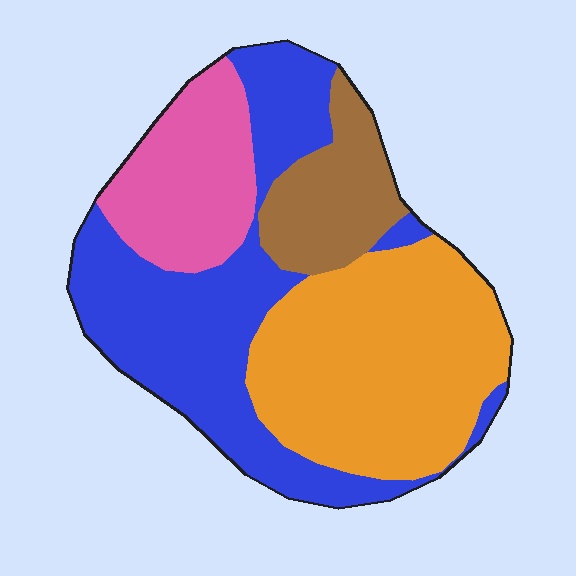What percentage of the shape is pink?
Pink takes up less than a quarter of the shape.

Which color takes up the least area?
Brown, at roughly 10%.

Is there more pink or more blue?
Blue.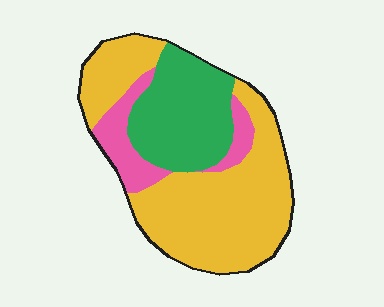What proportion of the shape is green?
Green covers 28% of the shape.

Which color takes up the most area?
Yellow, at roughly 60%.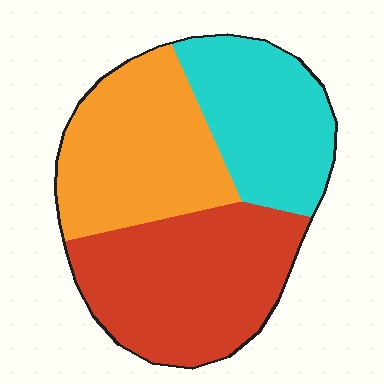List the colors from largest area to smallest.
From largest to smallest: red, orange, cyan.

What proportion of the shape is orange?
Orange covers around 35% of the shape.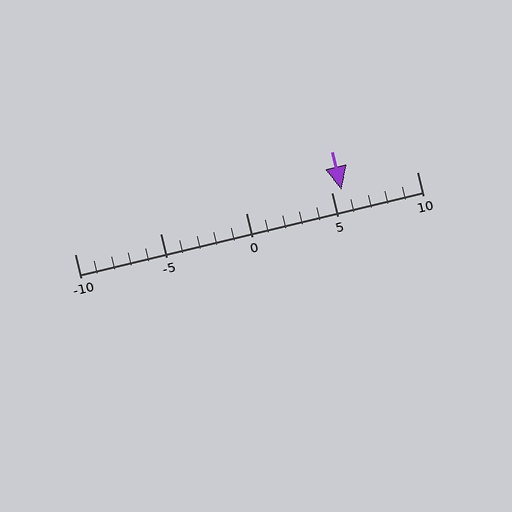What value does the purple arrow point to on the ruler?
The purple arrow points to approximately 6.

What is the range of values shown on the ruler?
The ruler shows values from -10 to 10.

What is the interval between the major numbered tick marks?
The major tick marks are spaced 5 units apart.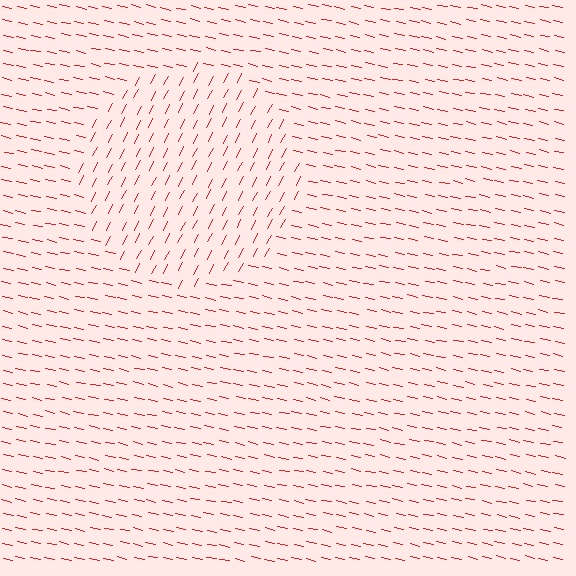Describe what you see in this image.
The image is filled with small red line segments. A circle region in the image has lines oriented differently from the surrounding lines, creating a visible texture boundary.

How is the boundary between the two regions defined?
The boundary is defined purely by a change in line orientation (approximately 75 degrees difference). All lines are the same color and thickness.